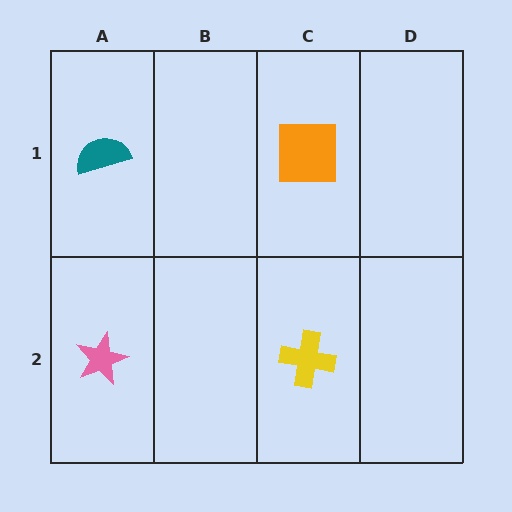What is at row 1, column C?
An orange square.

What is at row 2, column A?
A pink star.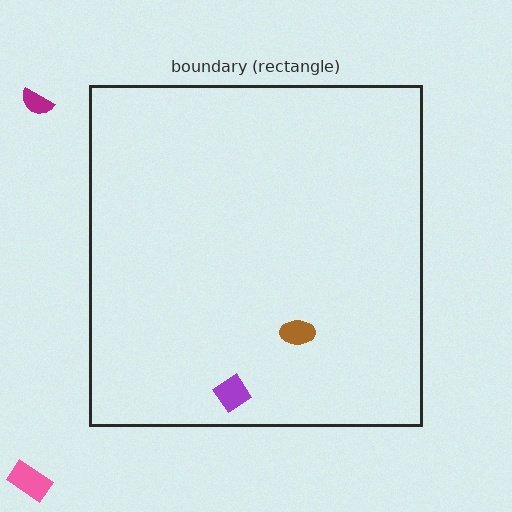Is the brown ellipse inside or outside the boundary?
Inside.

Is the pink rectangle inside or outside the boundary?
Outside.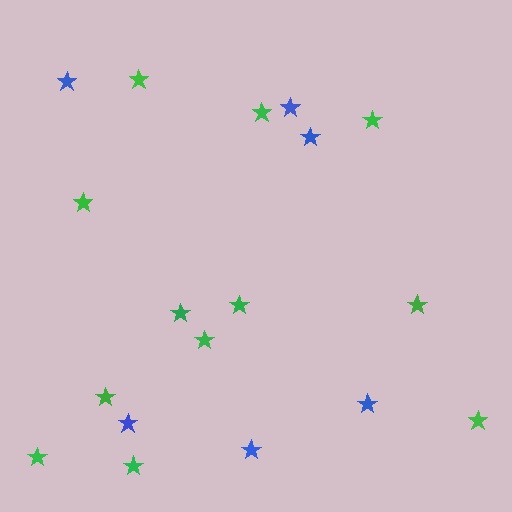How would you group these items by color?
There are 2 groups: one group of blue stars (6) and one group of green stars (12).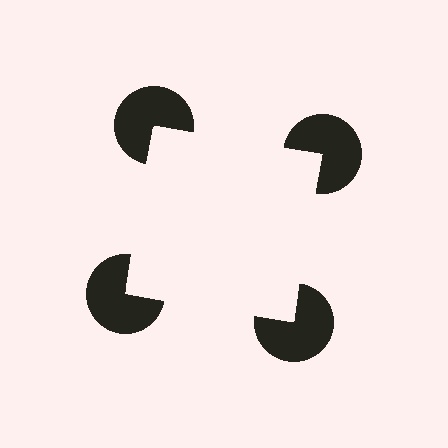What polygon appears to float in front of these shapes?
An illusory square — its edges are inferred from the aligned wedge cuts in the pac-man discs, not physically drawn.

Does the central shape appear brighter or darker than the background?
It typically appears slightly brighter than the background, even though no actual brightness change is drawn.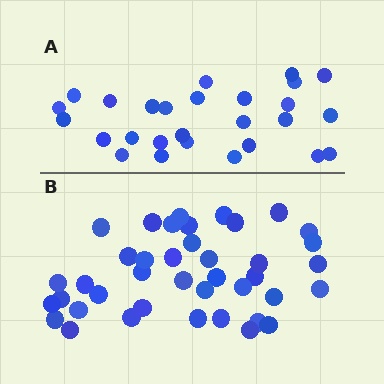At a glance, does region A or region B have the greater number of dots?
Region B (the bottom region) has more dots.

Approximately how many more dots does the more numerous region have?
Region B has approximately 15 more dots than region A.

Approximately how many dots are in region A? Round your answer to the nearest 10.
About 30 dots. (The exact count is 27, which rounds to 30.)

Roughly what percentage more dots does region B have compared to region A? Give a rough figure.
About 50% more.